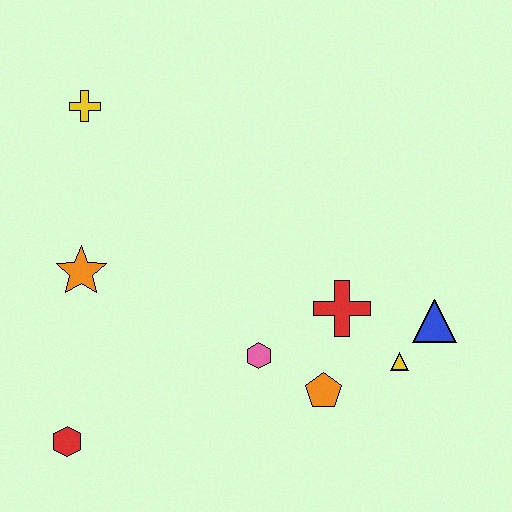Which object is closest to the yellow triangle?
The blue triangle is closest to the yellow triangle.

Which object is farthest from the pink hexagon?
The yellow cross is farthest from the pink hexagon.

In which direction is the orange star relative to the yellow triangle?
The orange star is to the left of the yellow triangle.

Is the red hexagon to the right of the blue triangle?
No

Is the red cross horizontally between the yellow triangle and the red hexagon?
Yes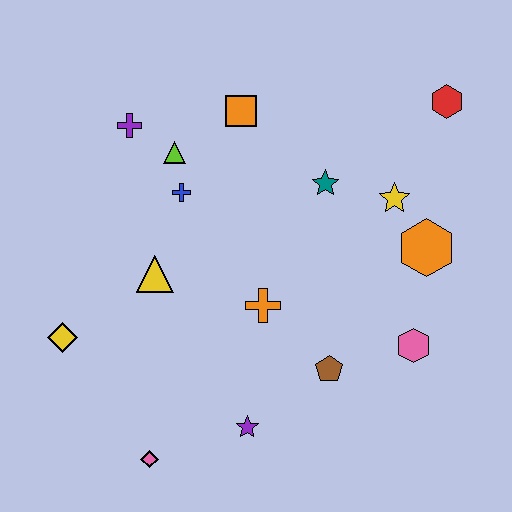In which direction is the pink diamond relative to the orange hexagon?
The pink diamond is to the left of the orange hexagon.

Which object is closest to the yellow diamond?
The yellow triangle is closest to the yellow diamond.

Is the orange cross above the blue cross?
No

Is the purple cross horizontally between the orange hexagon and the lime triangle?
No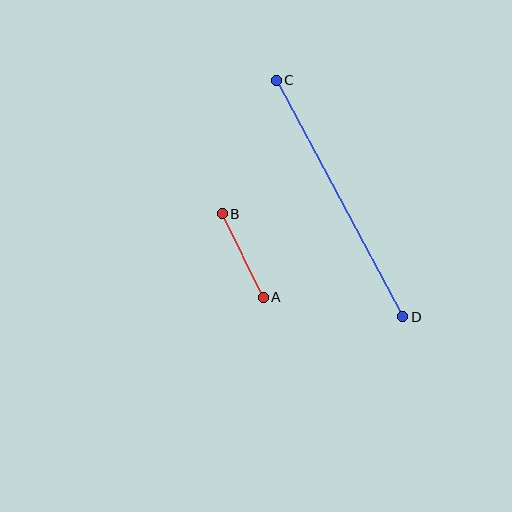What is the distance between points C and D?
The distance is approximately 268 pixels.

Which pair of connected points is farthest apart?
Points C and D are farthest apart.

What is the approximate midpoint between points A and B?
The midpoint is at approximately (243, 255) pixels.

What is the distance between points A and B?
The distance is approximately 93 pixels.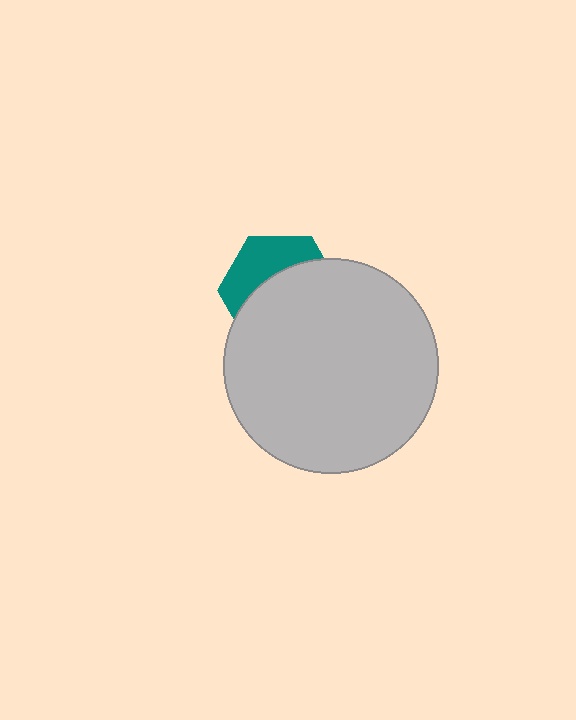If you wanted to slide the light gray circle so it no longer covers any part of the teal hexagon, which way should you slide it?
Slide it down — that is the most direct way to separate the two shapes.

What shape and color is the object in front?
The object in front is a light gray circle.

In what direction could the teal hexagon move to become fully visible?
The teal hexagon could move up. That would shift it out from behind the light gray circle entirely.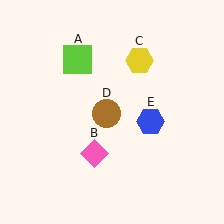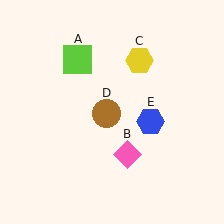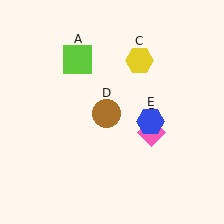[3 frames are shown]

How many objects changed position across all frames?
1 object changed position: pink diamond (object B).